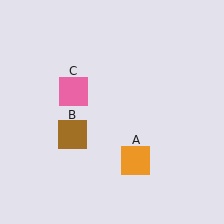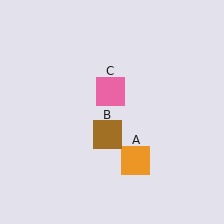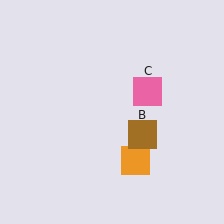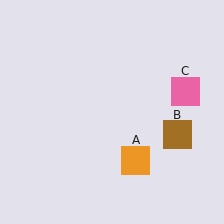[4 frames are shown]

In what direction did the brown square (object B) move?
The brown square (object B) moved right.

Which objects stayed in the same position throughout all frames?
Orange square (object A) remained stationary.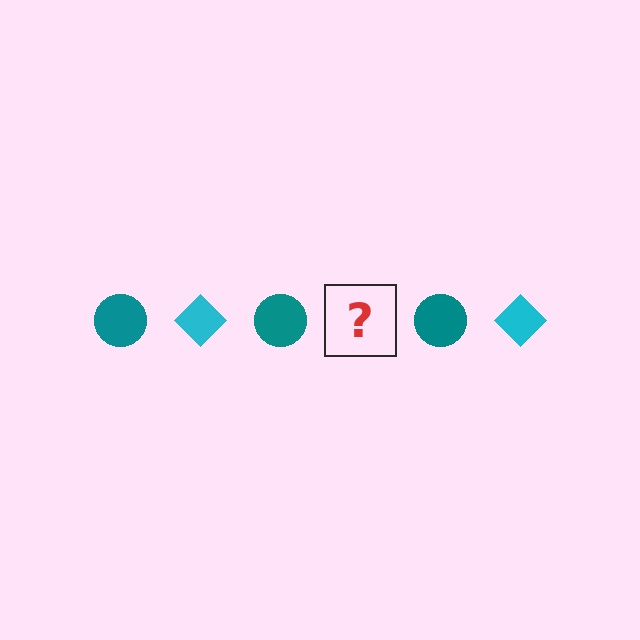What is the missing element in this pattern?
The missing element is a cyan diamond.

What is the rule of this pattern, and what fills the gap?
The rule is that the pattern alternates between teal circle and cyan diamond. The gap should be filled with a cyan diamond.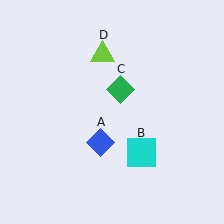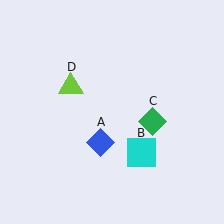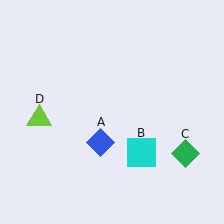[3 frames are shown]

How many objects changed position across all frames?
2 objects changed position: green diamond (object C), lime triangle (object D).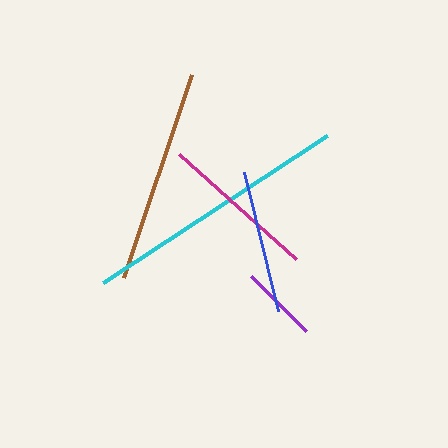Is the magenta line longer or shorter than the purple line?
The magenta line is longer than the purple line.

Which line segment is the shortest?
The purple line is the shortest at approximately 79 pixels.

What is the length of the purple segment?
The purple segment is approximately 79 pixels long.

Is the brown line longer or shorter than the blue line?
The brown line is longer than the blue line.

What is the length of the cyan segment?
The cyan segment is approximately 268 pixels long.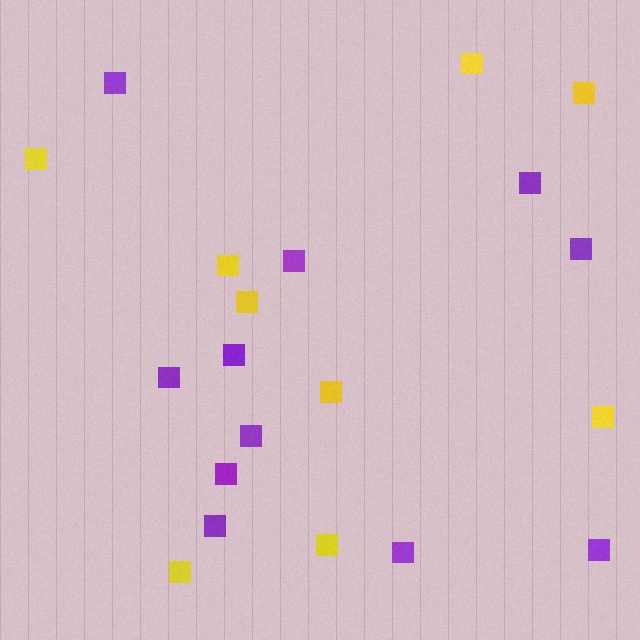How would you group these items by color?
There are 2 groups: one group of yellow squares (9) and one group of purple squares (11).